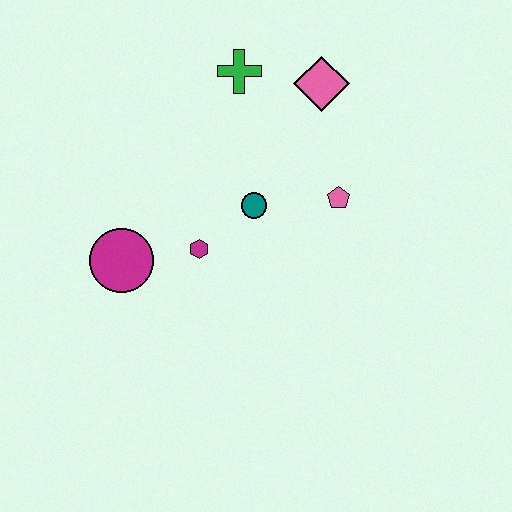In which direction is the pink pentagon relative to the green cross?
The pink pentagon is below the green cross.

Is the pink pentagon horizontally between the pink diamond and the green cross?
No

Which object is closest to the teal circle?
The magenta hexagon is closest to the teal circle.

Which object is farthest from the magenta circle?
The pink diamond is farthest from the magenta circle.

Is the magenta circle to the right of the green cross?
No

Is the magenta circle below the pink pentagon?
Yes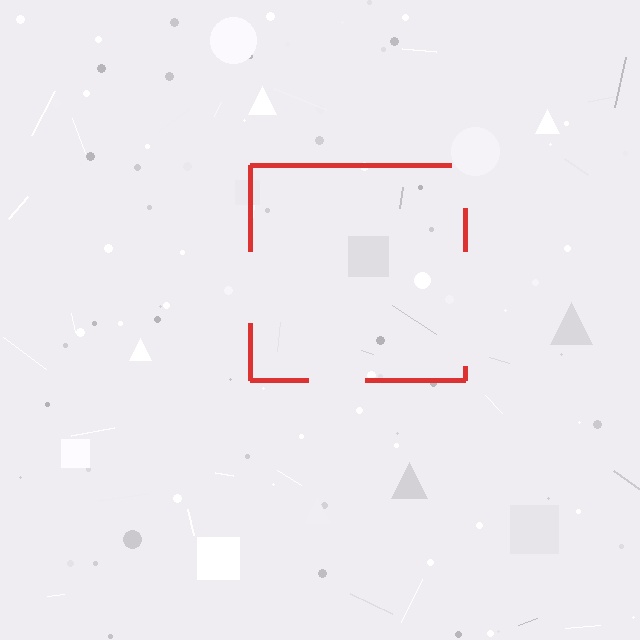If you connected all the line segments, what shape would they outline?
They would outline a square.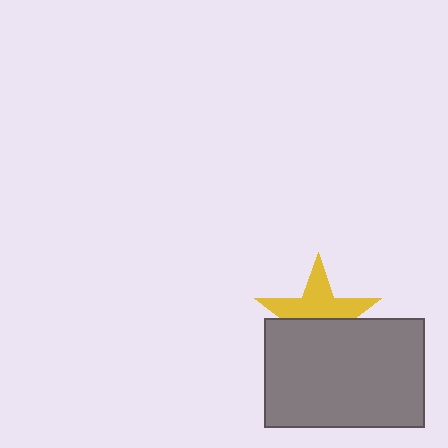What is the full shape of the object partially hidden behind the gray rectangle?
The partially hidden object is a yellow star.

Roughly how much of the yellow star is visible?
About half of it is visible (roughly 52%).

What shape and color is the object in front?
The object in front is a gray rectangle.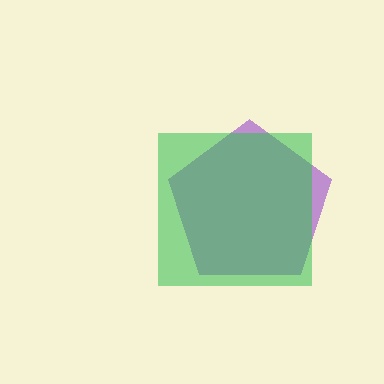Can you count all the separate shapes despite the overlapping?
Yes, there are 2 separate shapes.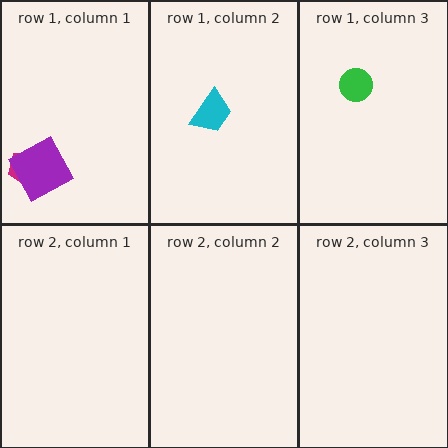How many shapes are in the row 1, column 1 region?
2.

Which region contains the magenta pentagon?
The row 1, column 1 region.